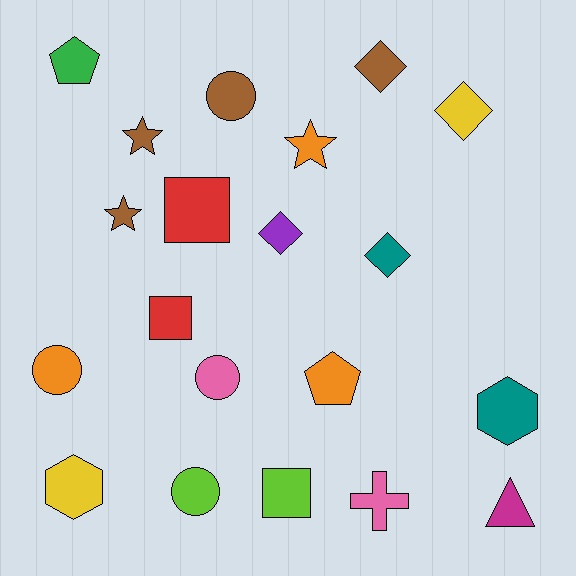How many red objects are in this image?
There are 2 red objects.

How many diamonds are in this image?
There are 4 diamonds.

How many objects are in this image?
There are 20 objects.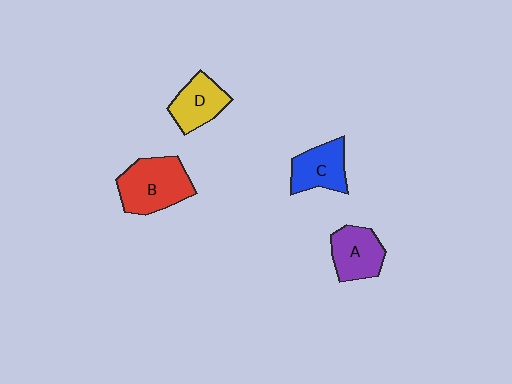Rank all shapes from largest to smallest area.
From largest to smallest: B (red), A (purple), C (blue), D (yellow).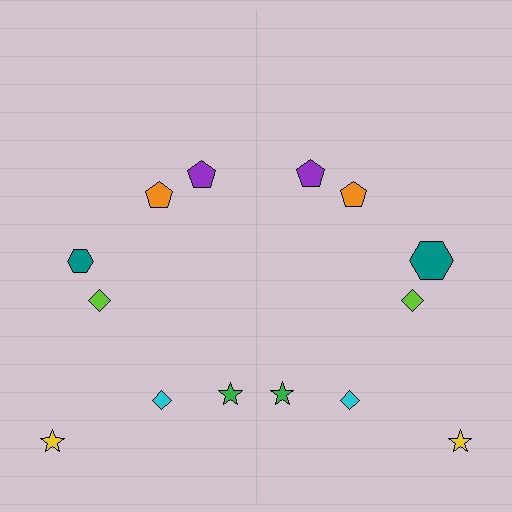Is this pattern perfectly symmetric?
No, the pattern is not perfectly symmetric. The teal hexagon on the right side has a different size than its mirror counterpart.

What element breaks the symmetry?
The teal hexagon on the right side has a different size than its mirror counterpart.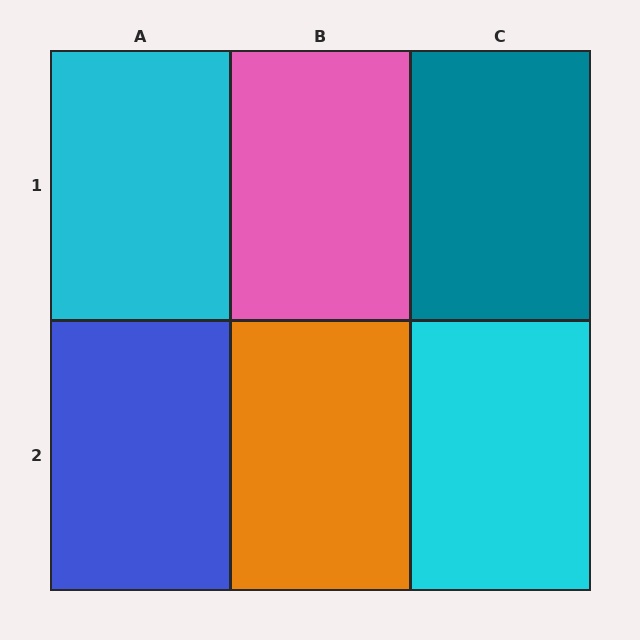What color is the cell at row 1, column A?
Cyan.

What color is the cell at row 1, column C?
Teal.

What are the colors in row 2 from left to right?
Blue, orange, cyan.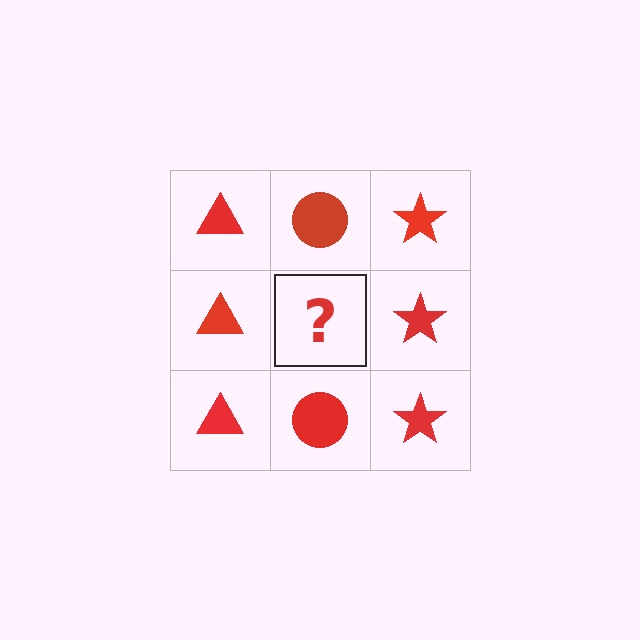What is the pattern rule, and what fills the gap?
The rule is that each column has a consistent shape. The gap should be filled with a red circle.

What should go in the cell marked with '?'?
The missing cell should contain a red circle.